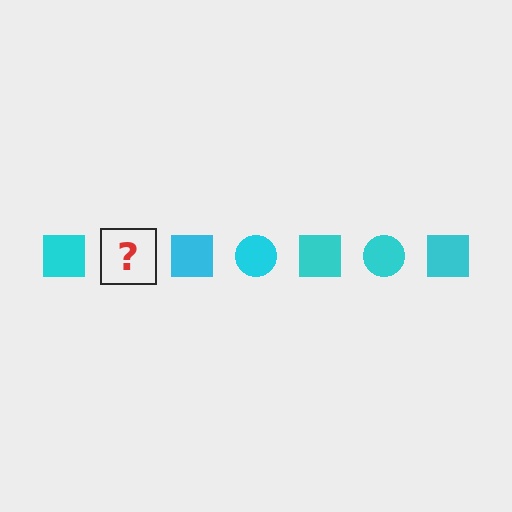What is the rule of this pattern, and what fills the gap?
The rule is that the pattern cycles through square, circle shapes in cyan. The gap should be filled with a cyan circle.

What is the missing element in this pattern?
The missing element is a cyan circle.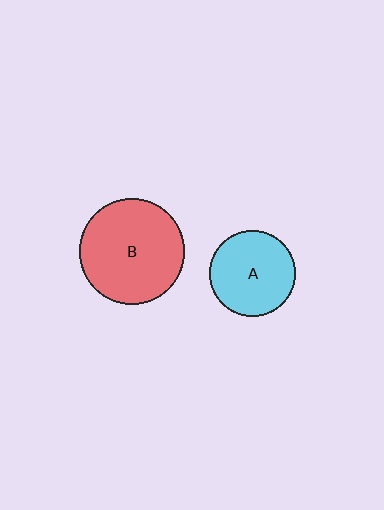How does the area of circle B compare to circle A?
Approximately 1.5 times.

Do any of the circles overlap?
No, none of the circles overlap.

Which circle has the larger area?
Circle B (red).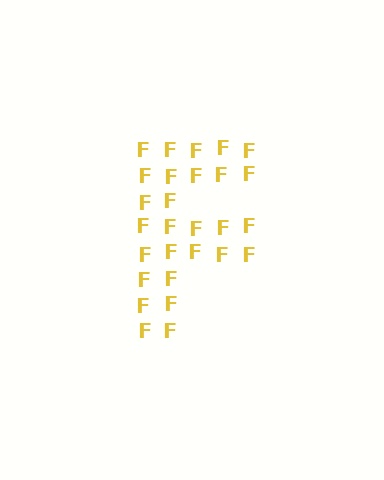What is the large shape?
The large shape is the letter F.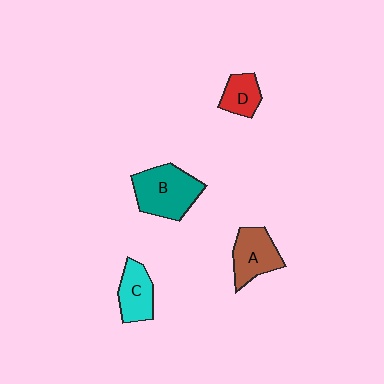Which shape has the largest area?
Shape B (teal).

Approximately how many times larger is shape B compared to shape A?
Approximately 1.4 times.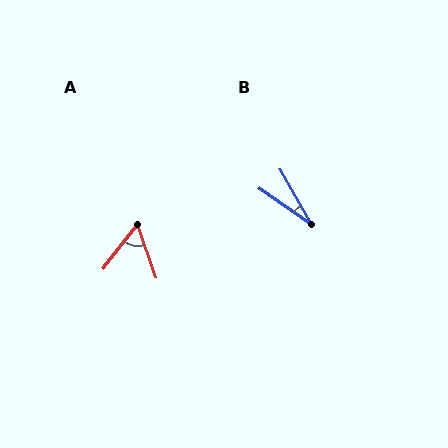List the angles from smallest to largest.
B (26°), A (57°).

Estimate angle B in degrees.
Approximately 26 degrees.